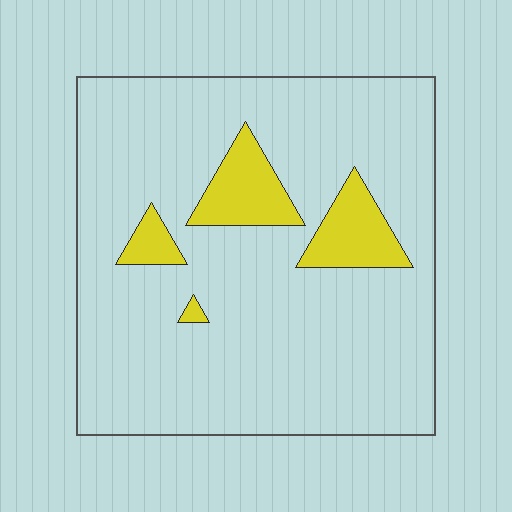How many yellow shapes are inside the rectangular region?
4.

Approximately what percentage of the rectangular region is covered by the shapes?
Approximately 10%.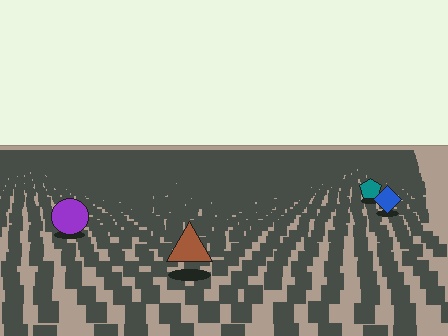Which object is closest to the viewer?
The brown triangle is closest. The texture marks near it are larger and more spread out.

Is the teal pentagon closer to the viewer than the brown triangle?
No. The brown triangle is closer — you can tell from the texture gradient: the ground texture is coarser near it.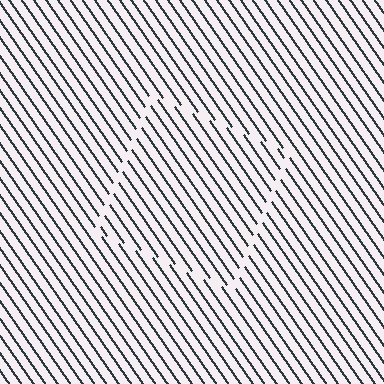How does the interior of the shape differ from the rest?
The interior of the shape contains the same grating, shifted by half a period — the contour is defined by the phase discontinuity where line-ends from the inner and outer gratings abut.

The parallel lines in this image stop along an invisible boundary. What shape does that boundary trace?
An illusory square. The interior of the shape contains the same grating, shifted by half a period — the contour is defined by the phase discontinuity where line-ends from the inner and outer gratings abut.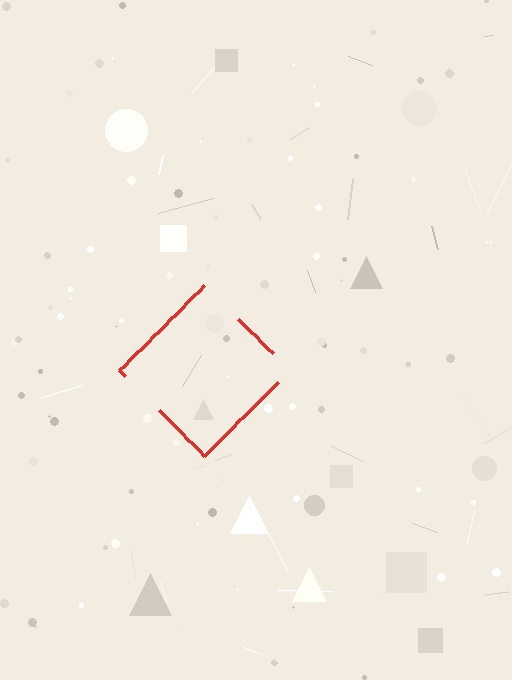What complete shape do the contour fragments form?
The contour fragments form a diamond.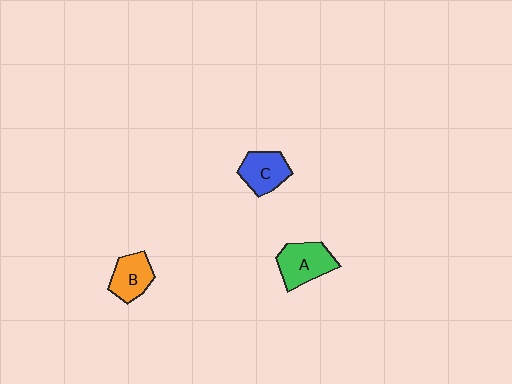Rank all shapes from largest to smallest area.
From largest to smallest: A (green), C (blue), B (orange).